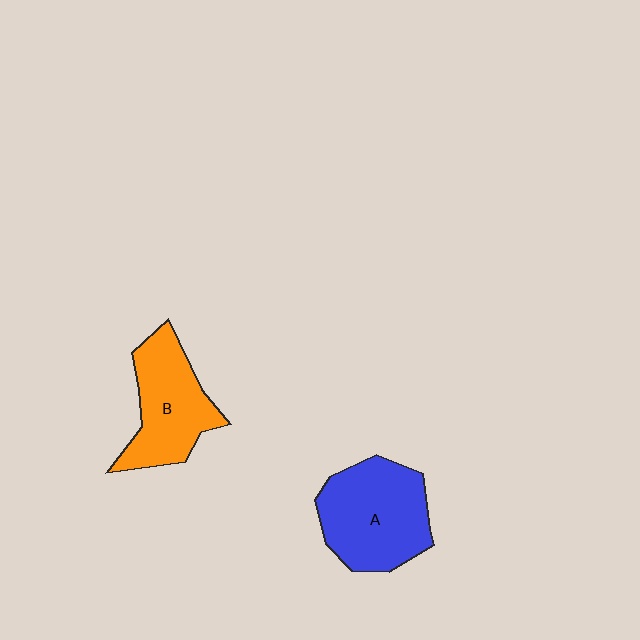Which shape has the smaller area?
Shape B (orange).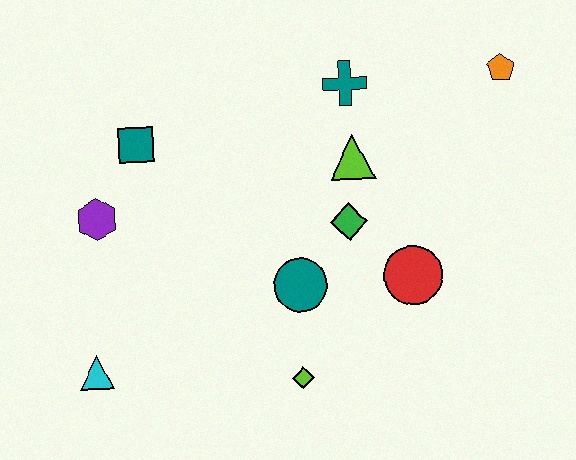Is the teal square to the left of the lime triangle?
Yes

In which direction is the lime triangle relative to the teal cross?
The lime triangle is below the teal cross.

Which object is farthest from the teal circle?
The orange pentagon is farthest from the teal circle.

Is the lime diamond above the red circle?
No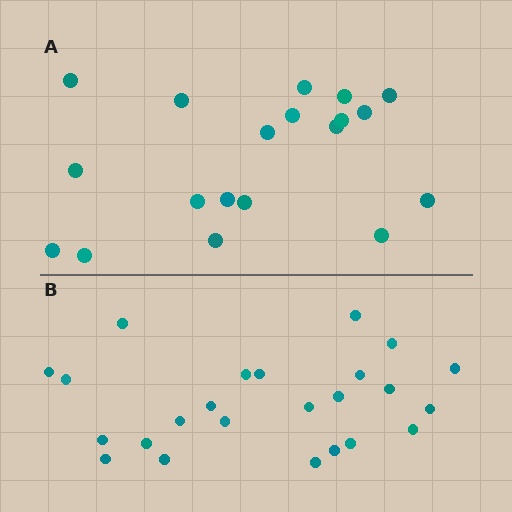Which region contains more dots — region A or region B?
Region B (the bottom region) has more dots.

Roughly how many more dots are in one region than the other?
Region B has about 5 more dots than region A.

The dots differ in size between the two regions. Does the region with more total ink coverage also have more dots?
No. Region A has more total ink coverage because its dots are larger, but region B actually contains more individual dots. Total area can be misleading — the number of items is what matters here.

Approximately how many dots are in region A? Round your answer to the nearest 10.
About 20 dots. (The exact count is 19, which rounds to 20.)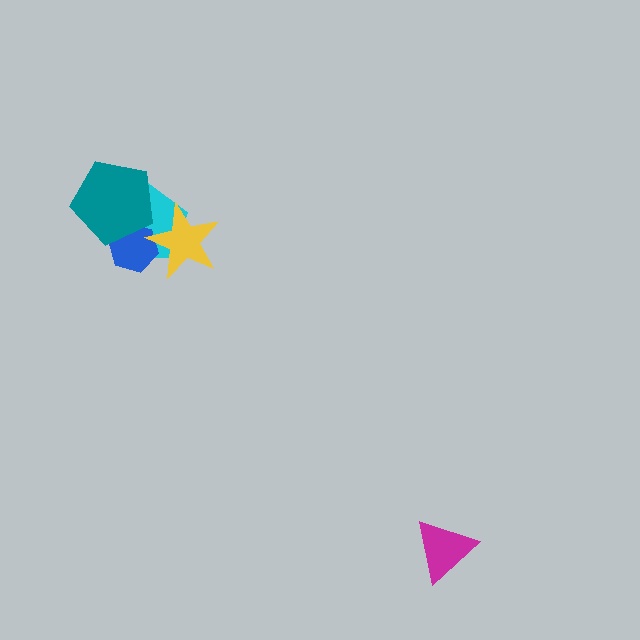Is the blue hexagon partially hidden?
Yes, it is partially covered by another shape.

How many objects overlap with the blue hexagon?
3 objects overlap with the blue hexagon.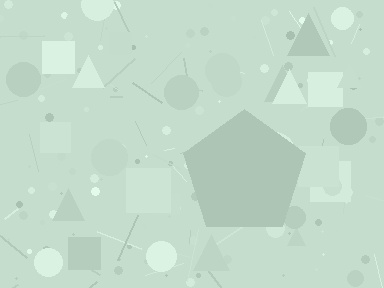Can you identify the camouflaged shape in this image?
The camouflaged shape is a pentagon.